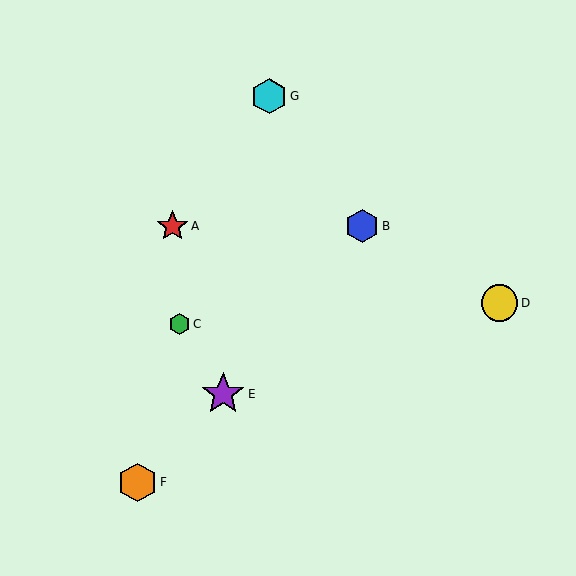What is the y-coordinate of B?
Object B is at y≈226.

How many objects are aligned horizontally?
2 objects (A, B) are aligned horizontally.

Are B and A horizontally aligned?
Yes, both are at y≈226.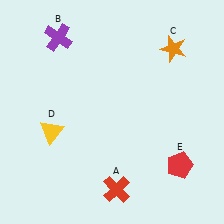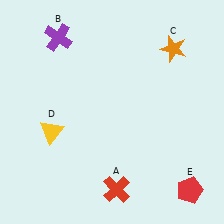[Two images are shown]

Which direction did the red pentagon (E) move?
The red pentagon (E) moved down.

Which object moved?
The red pentagon (E) moved down.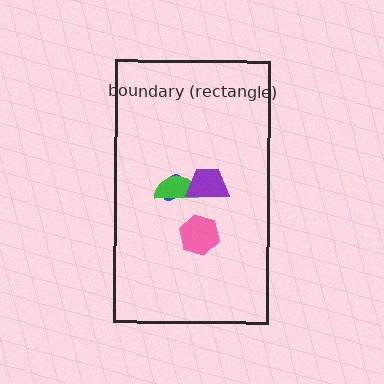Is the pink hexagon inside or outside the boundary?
Inside.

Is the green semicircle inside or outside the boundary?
Inside.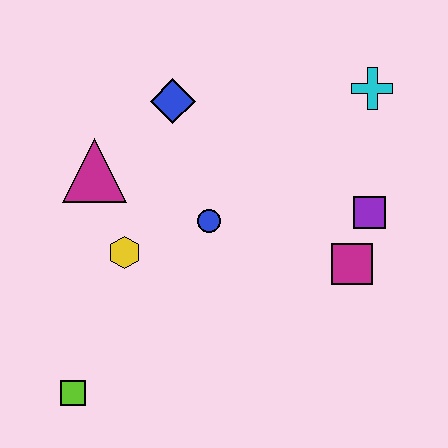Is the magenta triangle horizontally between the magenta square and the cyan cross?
No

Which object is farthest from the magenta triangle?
The cyan cross is farthest from the magenta triangle.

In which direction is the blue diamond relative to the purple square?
The blue diamond is to the left of the purple square.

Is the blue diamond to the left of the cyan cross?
Yes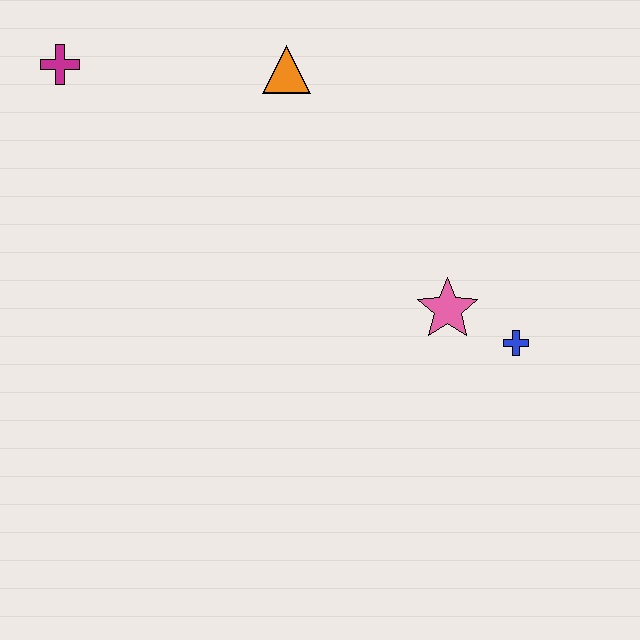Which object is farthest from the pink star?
The magenta cross is farthest from the pink star.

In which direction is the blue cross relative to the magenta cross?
The blue cross is to the right of the magenta cross.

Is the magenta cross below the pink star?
No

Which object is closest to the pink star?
The blue cross is closest to the pink star.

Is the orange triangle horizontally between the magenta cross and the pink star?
Yes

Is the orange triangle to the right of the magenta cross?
Yes